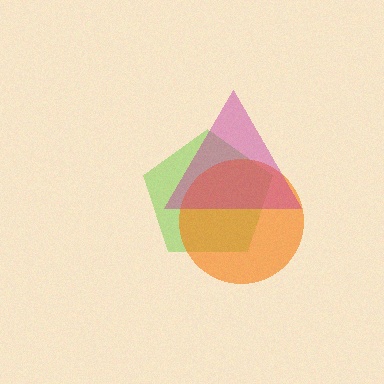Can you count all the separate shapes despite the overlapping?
Yes, there are 3 separate shapes.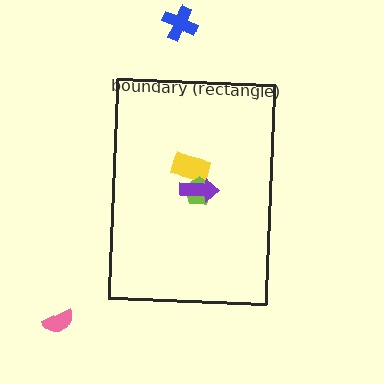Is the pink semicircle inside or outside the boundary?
Outside.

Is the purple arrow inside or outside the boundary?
Inside.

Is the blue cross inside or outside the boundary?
Outside.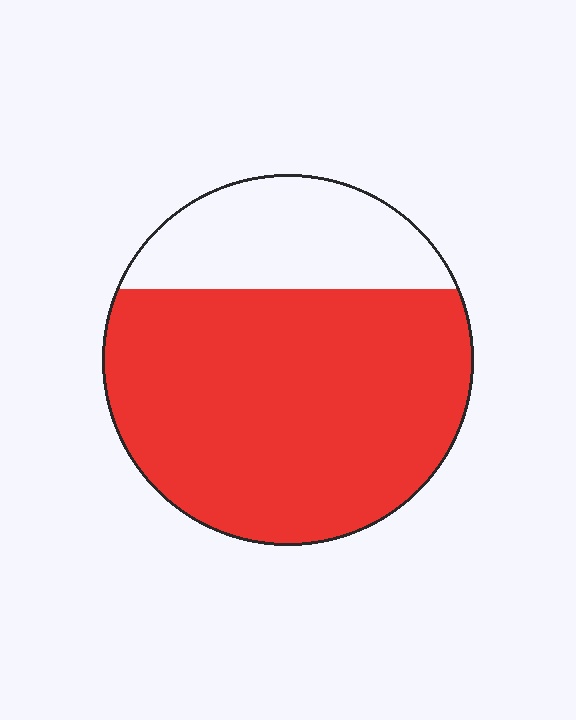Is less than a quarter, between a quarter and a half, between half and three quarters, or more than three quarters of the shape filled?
Between half and three quarters.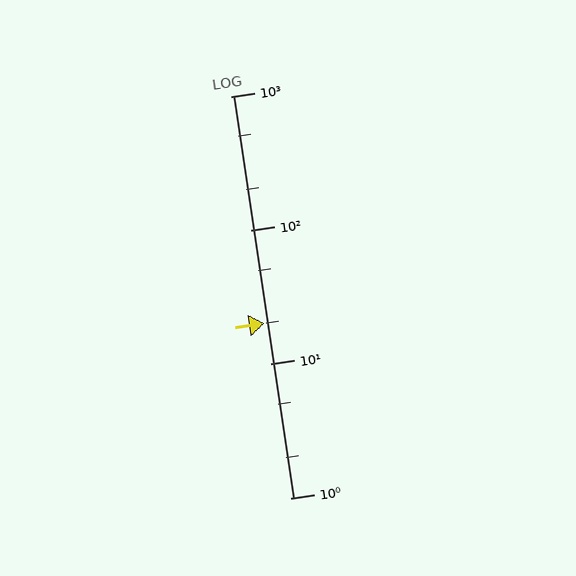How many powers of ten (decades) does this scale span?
The scale spans 3 decades, from 1 to 1000.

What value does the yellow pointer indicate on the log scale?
The pointer indicates approximately 20.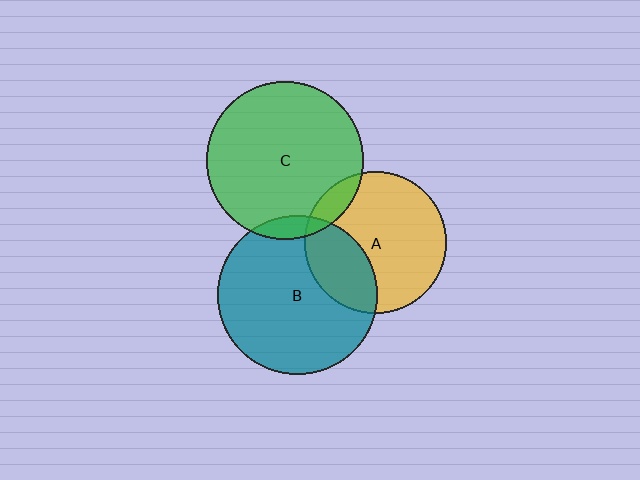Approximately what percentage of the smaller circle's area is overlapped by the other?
Approximately 5%.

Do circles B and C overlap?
Yes.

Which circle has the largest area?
Circle B (teal).